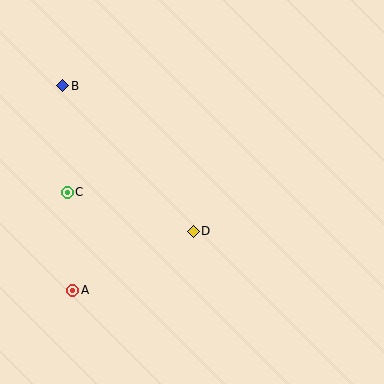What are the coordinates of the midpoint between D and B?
The midpoint between D and B is at (128, 159).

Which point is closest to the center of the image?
Point D at (193, 231) is closest to the center.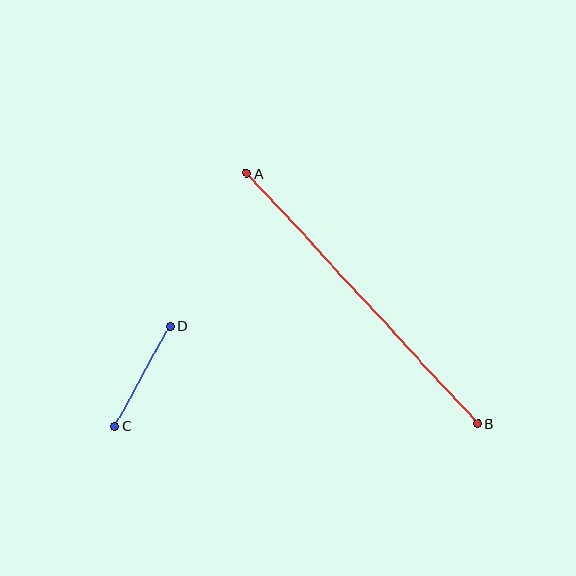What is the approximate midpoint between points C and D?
The midpoint is at approximately (142, 376) pixels.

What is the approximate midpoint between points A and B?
The midpoint is at approximately (362, 299) pixels.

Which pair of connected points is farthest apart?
Points A and B are farthest apart.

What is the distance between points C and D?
The distance is approximately 114 pixels.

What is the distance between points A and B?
The distance is approximately 341 pixels.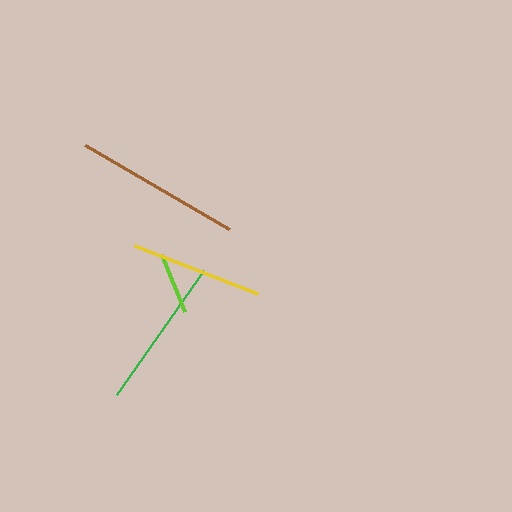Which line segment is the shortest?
The lime line is the shortest at approximately 61 pixels.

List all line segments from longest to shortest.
From longest to shortest: brown, green, yellow, lime.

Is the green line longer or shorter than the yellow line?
The green line is longer than the yellow line.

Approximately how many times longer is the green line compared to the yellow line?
The green line is approximately 1.1 times the length of the yellow line.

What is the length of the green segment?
The green segment is approximately 151 pixels long.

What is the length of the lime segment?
The lime segment is approximately 61 pixels long.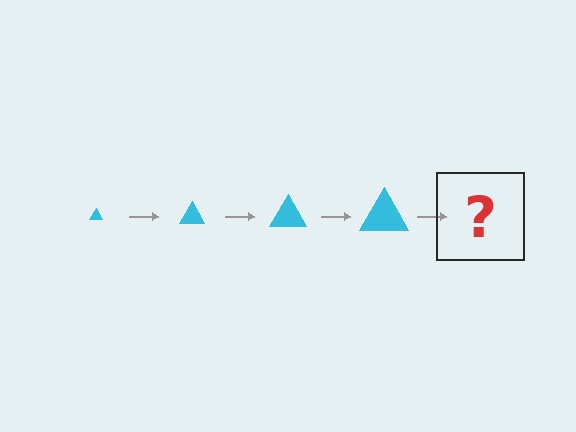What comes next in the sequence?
The next element should be a cyan triangle, larger than the previous one.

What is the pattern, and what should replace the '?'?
The pattern is that the triangle gets progressively larger each step. The '?' should be a cyan triangle, larger than the previous one.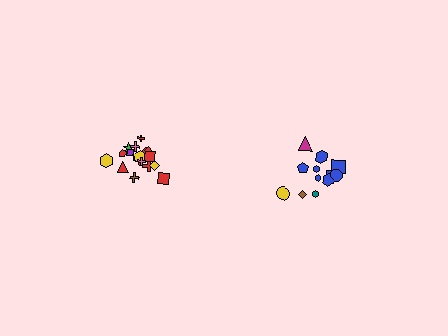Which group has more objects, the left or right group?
The left group.